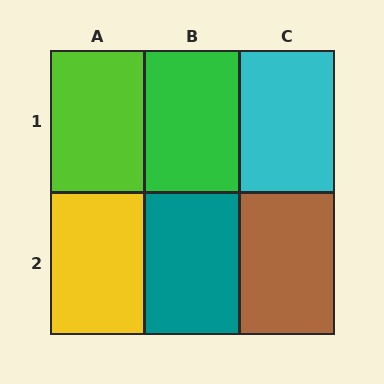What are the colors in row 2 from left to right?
Yellow, teal, brown.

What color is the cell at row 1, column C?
Cyan.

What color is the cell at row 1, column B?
Green.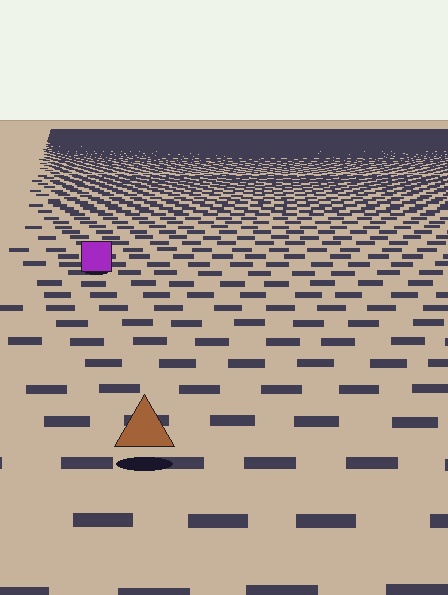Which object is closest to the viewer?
The brown triangle is closest. The texture marks near it are larger and more spread out.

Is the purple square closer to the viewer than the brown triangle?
No. The brown triangle is closer — you can tell from the texture gradient: the ground texture is coarser near it.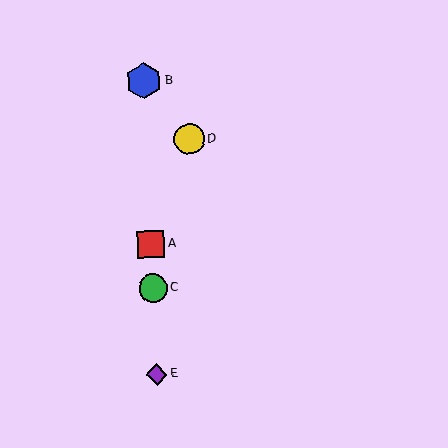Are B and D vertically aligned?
No, B is at x≈144 and D is at x≈189.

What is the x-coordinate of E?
Object E is at x≈157.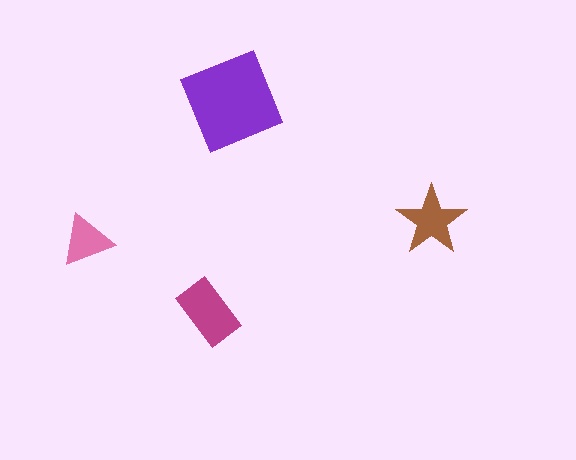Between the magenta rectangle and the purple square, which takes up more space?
The purple square.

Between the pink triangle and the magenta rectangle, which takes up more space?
The magenta rectangle.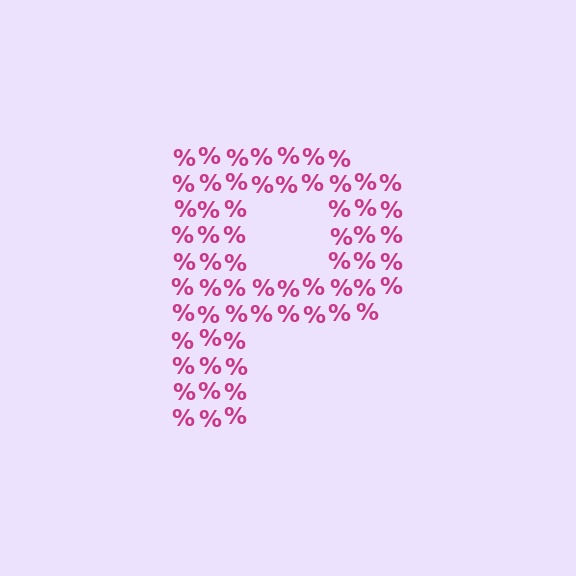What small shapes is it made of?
It is made of small percent signs.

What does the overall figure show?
The overall figure shows the letter P.